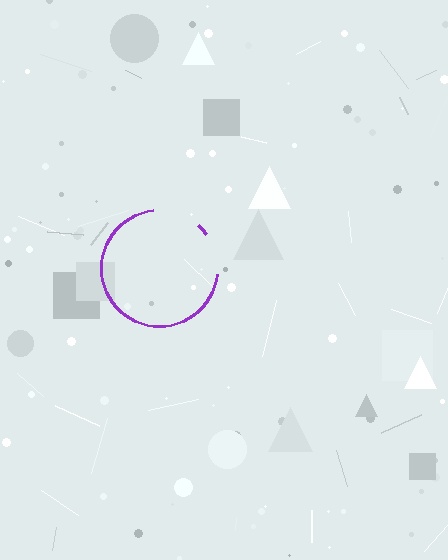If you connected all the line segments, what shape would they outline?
They would outline a circle.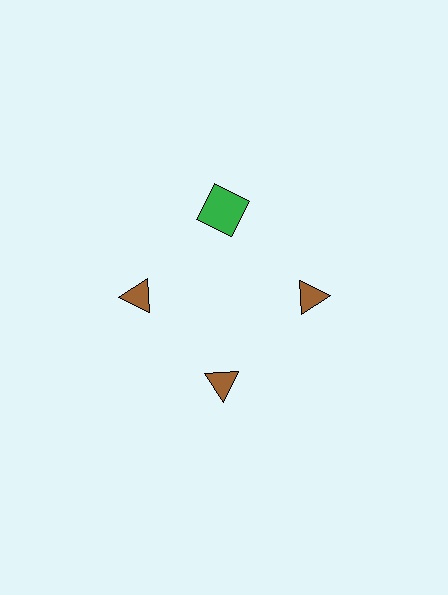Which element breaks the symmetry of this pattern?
The green square at roughly the 12 o'clock position breaks the symmetry. All other shapes are brown triangles.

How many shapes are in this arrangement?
There are 4 shapes arranged in a ring pattern.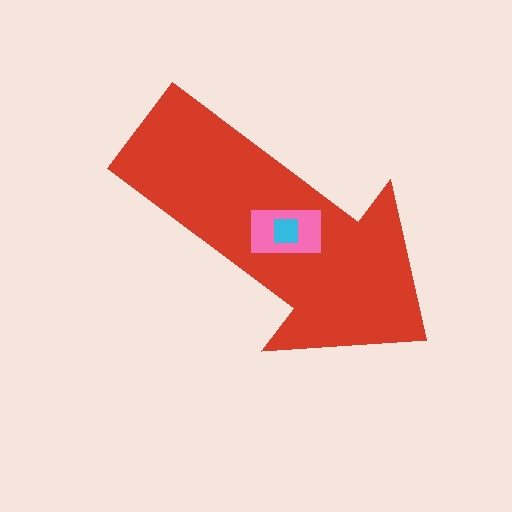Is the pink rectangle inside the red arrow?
Yes.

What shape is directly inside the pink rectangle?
The cyan square.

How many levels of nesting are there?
3.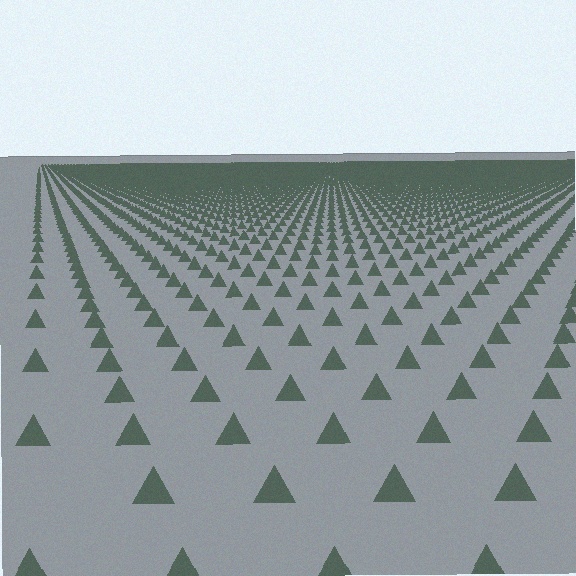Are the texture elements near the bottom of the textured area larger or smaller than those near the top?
Larger. Near the bottom, elements are closer to the viewer and appear at a bigger on-screen size.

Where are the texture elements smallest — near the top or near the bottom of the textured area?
Near the top.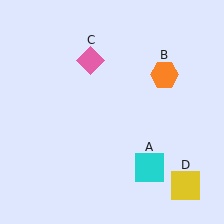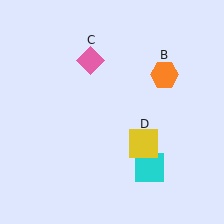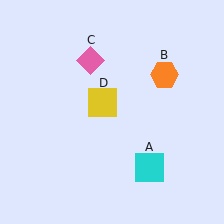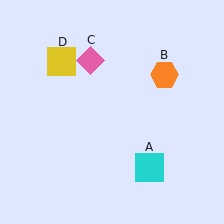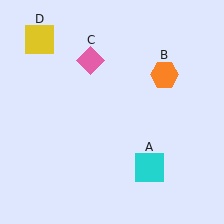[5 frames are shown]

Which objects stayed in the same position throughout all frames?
Cyan square (object A) and orange hexagon (object B) and pink diamond (object C) remained stationary.